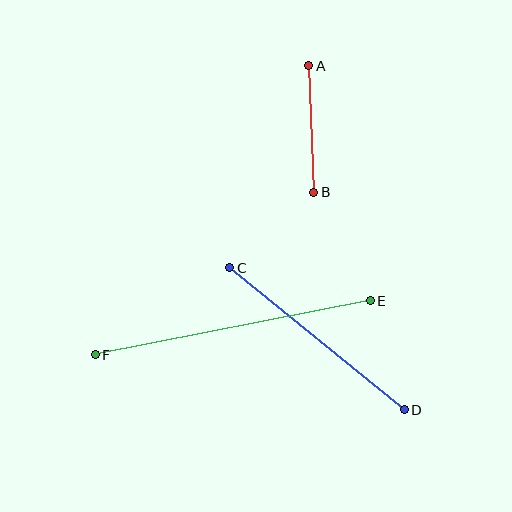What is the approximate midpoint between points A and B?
The midpoint is at approximately (311, 129) pixels.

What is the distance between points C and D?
The distance is approximately 225 pixels.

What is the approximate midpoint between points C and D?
The midpoint is at approximately (317, 339) pixels.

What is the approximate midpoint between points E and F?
The midpoint is at approximately (233, 328) pixels.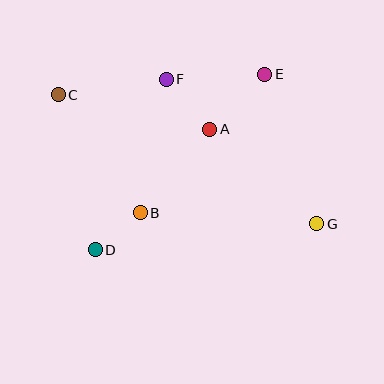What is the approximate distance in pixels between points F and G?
The distance between F and G is approximately 209 pixels.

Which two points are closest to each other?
Points B and D are closest to each other.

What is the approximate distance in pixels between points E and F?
The distance between E and F is approximately 99 pixels.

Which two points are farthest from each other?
Points C and G are farthest from each other.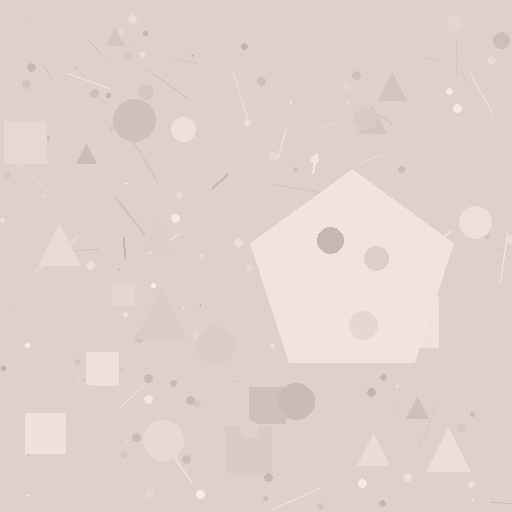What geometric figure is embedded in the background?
A pentagon is embedded in the background.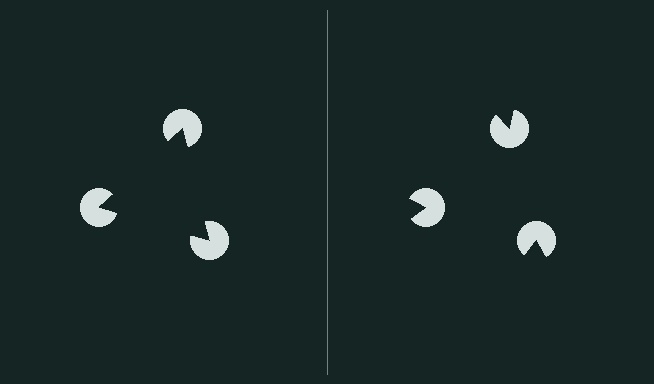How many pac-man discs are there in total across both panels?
6 — 3 on each side.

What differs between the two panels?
The pac-man discs are positioned identically on both sides; only the wedge orientations differ. On the left they align to a triangle; on the right they are misaligned.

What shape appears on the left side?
An illusory triangle.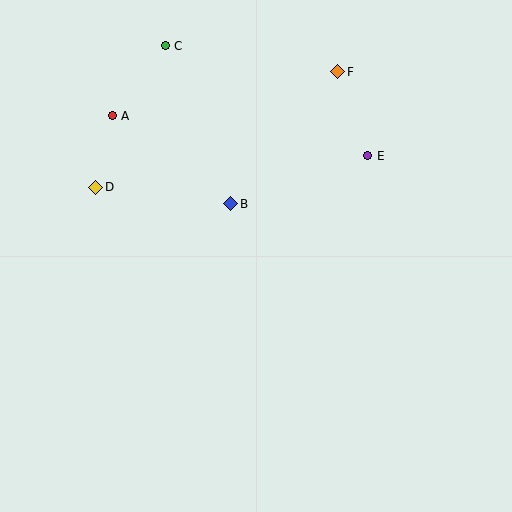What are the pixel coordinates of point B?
Point B is at (231, 204).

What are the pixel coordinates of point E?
Point E is at (368, 156).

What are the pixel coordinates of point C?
Point C is at (165, 46).